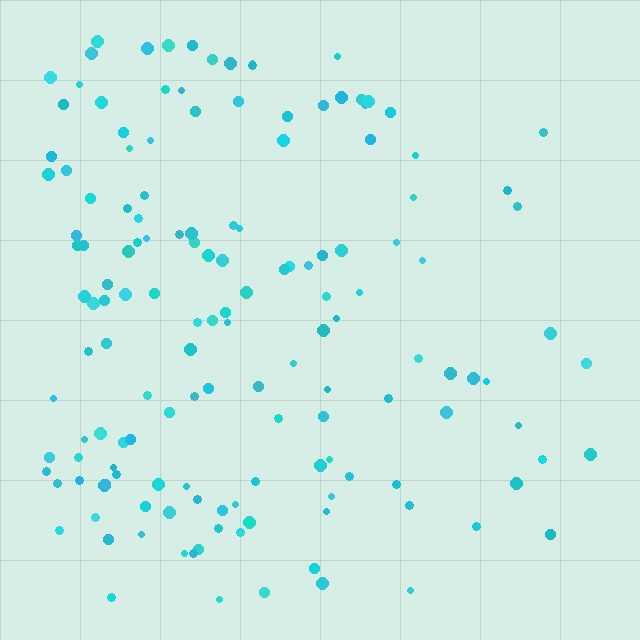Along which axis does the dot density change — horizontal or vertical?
Horizontal.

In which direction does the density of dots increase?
From right to left, with the left side densest.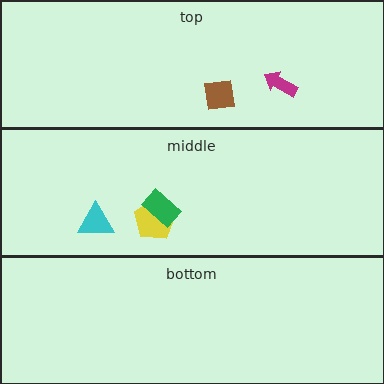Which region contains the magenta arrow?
The top region.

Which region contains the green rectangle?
The middle region.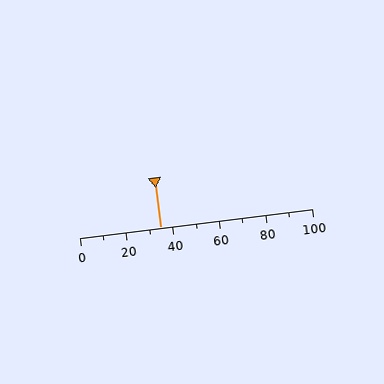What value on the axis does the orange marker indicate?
The marker indicates approximately 35.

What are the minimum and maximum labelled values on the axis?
The axis runs from 0 to 100.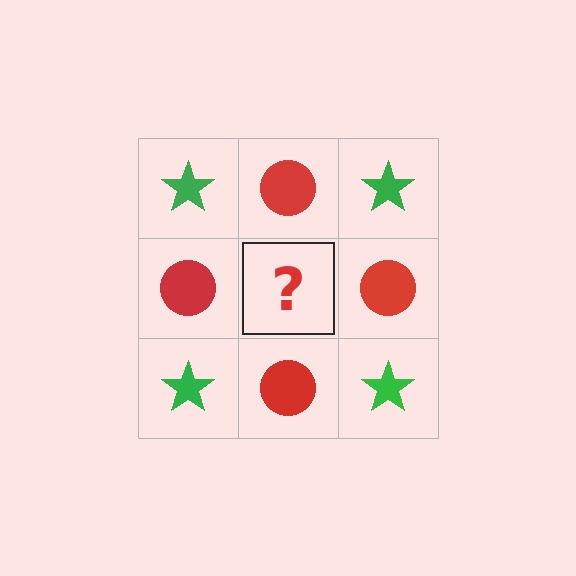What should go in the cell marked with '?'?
The missing cell should contain a green star.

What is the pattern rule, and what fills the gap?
The rule is that it alternates green star and red circle in a checkerboard pattern. The gap should be filled with a green star.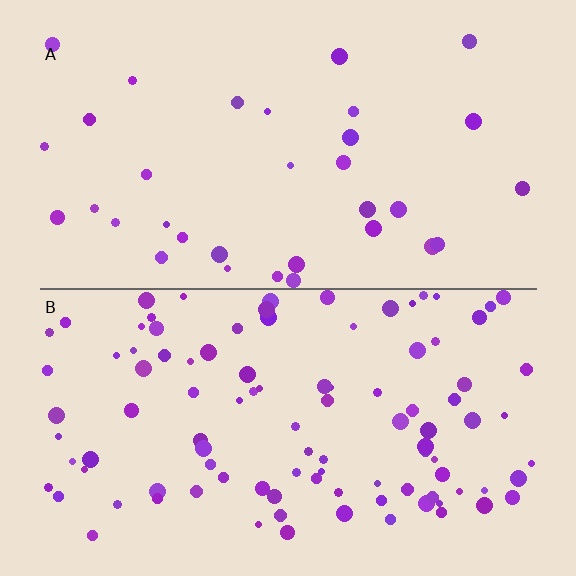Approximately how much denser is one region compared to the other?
Approximately 3.0× — region B over region A.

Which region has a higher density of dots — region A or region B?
B (the bottom).